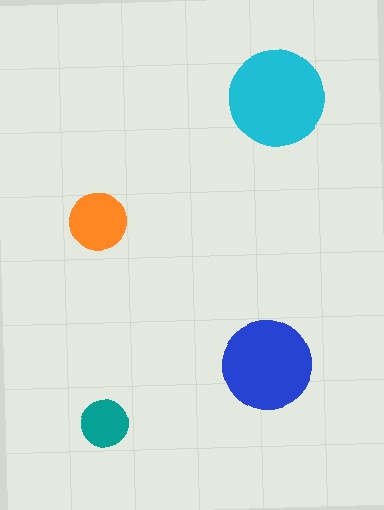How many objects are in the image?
There are 4 objects in the image.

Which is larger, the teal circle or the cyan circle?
The cyan one.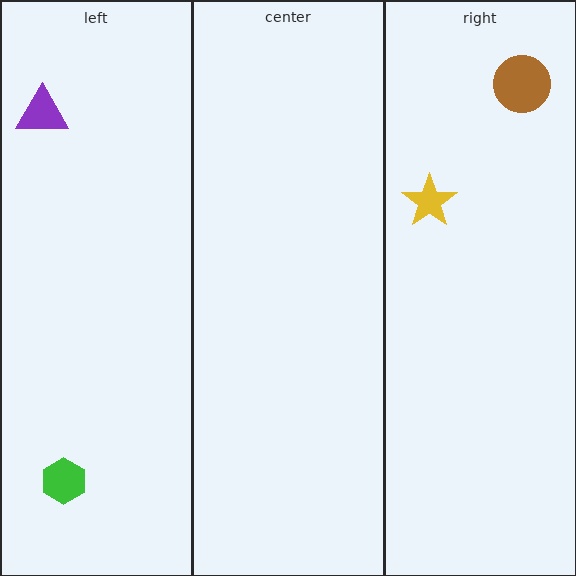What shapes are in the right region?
The brown circle, the yellow star.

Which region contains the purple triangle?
The left region.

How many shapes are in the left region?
2.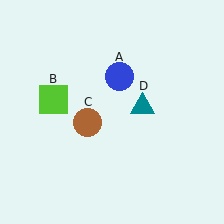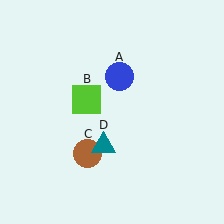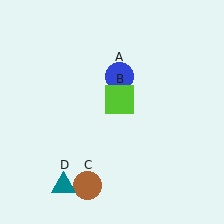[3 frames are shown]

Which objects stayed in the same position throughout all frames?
Blue circle (object A) remained stationary.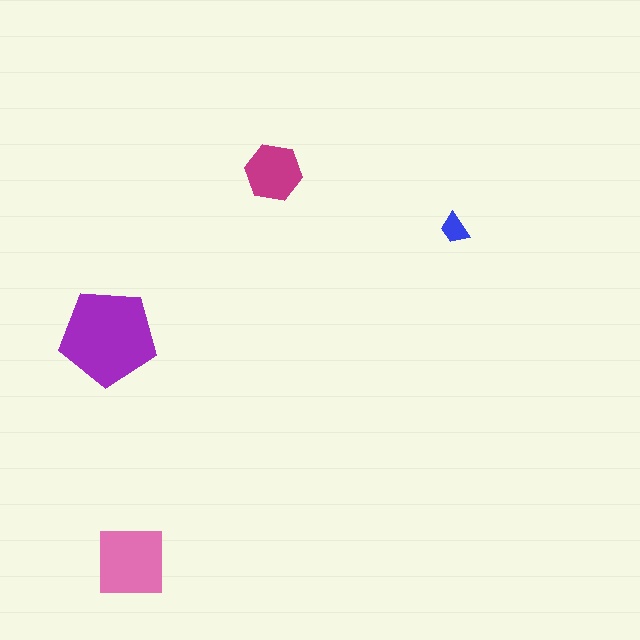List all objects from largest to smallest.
The purple pentagon, the pink square, the magenta hexagon, the blue trapezoid.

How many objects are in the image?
There are 4 objects in the image.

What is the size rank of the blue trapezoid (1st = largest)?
4th.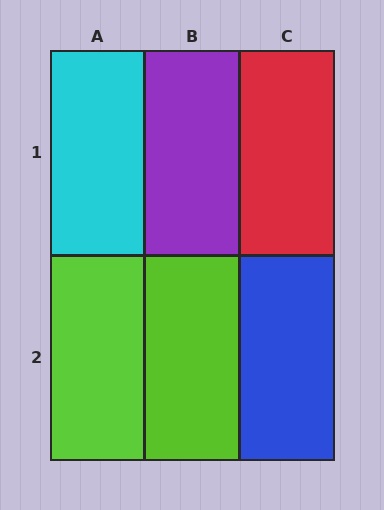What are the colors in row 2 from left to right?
Lime, lime, blue.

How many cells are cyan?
1 cell is cyan.